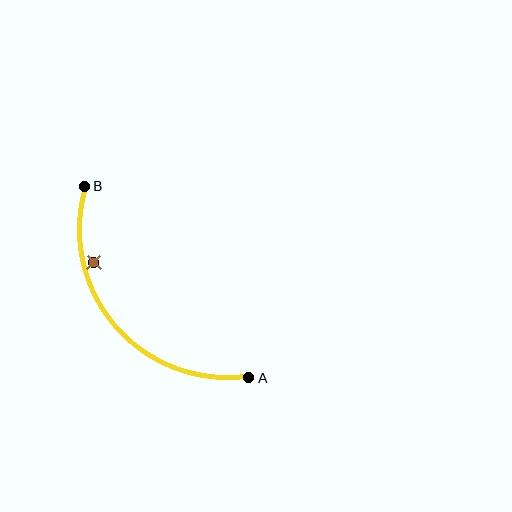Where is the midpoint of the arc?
The arc midpoint is the point on the curve farthest from the straight line joining A and B. It sits below and to the left of that line.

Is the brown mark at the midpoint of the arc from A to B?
No — the brown mark does not lie on the arc at all. It sits slightly inside the curve.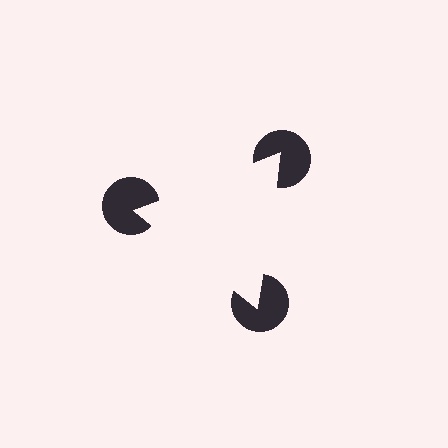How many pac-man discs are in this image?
There are 3 — one at each vertex of the illusory triangle.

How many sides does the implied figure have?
3 sides.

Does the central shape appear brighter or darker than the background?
It typically appears slightly brighter than the background, even though no actual brightness change is drawn.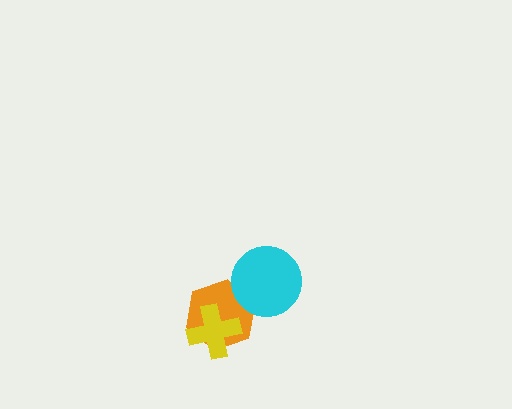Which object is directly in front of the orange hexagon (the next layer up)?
The yellow cross is directly in front of the orange hexagon.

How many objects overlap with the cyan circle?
1 object overlaps with the cyan circle.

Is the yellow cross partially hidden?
No, no other shape covers it.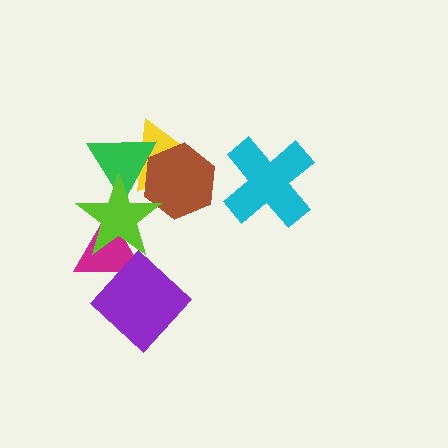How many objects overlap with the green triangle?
3 objects overlap with the green triangle.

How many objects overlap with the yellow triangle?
3 objects overlap with the yellow triangle.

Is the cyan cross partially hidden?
No, no other shape covers it.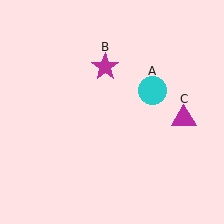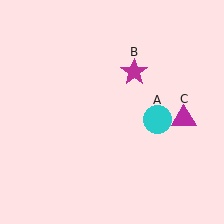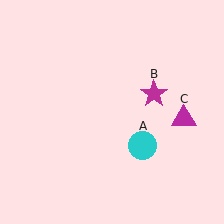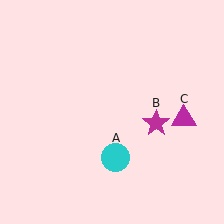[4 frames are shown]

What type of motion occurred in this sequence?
The cyan circle (object A), magenta star (object B) rotated clockwise around the center of the scene.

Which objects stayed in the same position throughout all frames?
Magenta triangle (object C) remained stationary.